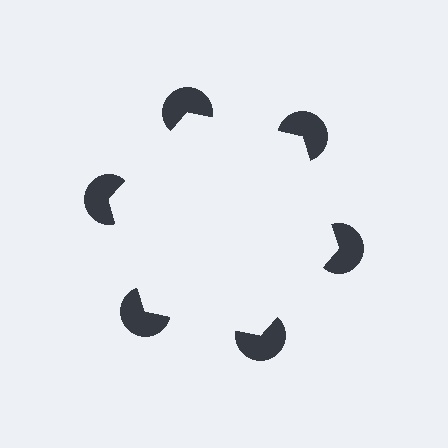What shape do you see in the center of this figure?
An illusory hexagon — its edges are inferred from the aligned wedge cuts in the pac-man discs, not physically drawn.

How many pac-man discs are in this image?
There are 6 — one at each vertex of the illusory hexagon.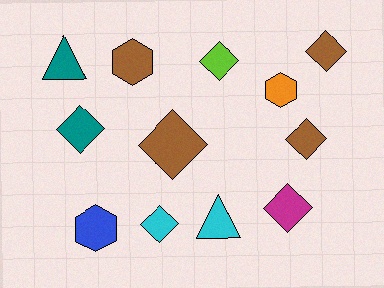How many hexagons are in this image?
There are 3 hexagons.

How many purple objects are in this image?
There are no purple objects.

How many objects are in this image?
There are 12 objects.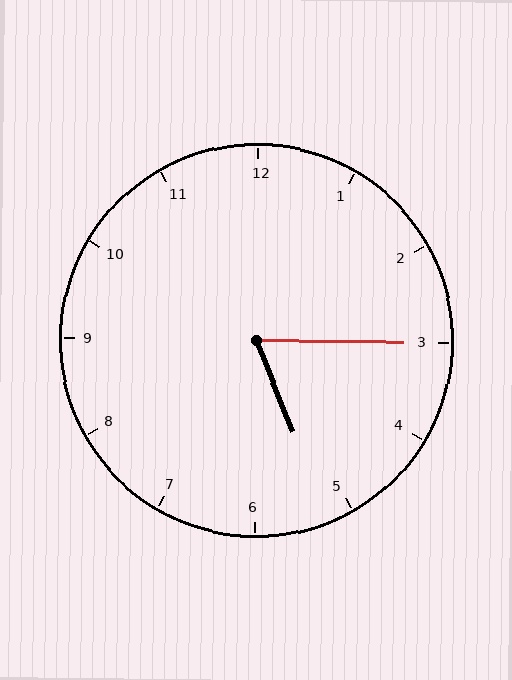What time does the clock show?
5:15.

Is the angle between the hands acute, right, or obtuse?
It is acute.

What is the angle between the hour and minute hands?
Approximately 68 degrees.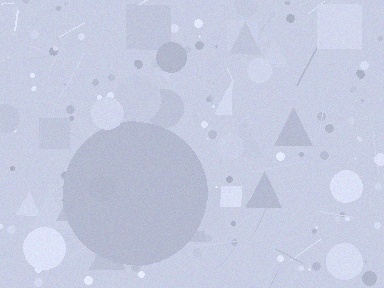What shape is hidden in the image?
A circle is hidden in the image.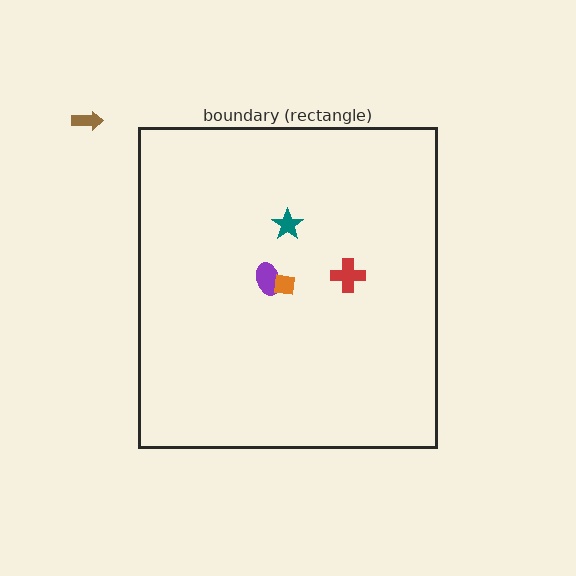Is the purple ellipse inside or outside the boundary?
Inside.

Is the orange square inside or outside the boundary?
Inside.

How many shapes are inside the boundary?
4 inside, 1 outside.